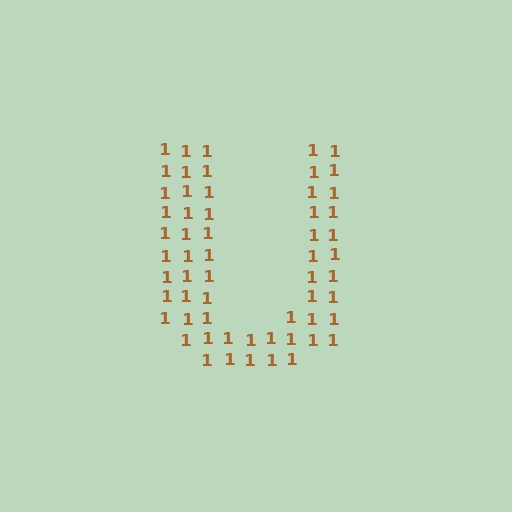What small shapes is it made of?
It is made of small digit 1's.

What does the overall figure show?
The overall figure shows the letter U.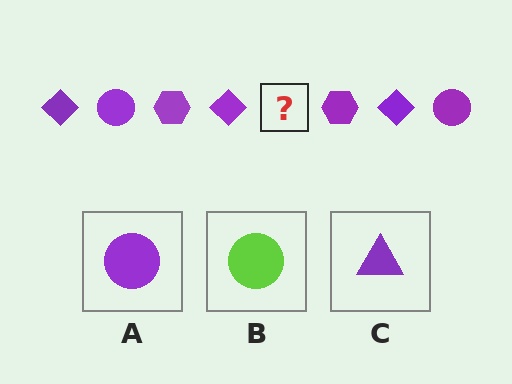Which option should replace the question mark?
Option A.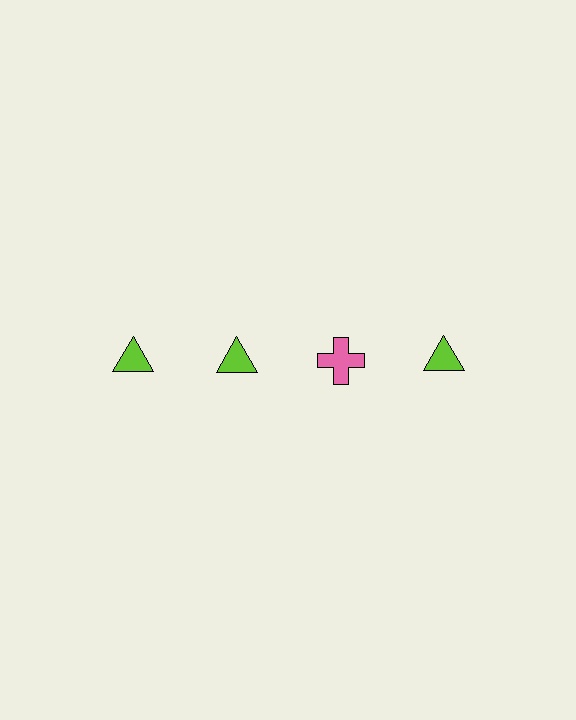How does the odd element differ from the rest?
It differs in both color (pink instead of lime) and shape (cross instead of triangle).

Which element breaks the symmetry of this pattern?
The pink cross in the top row, center column breaks the symmetry. All other shapes are lime triangles.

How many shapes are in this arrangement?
There are 4 shapes arranged in a grid pattern.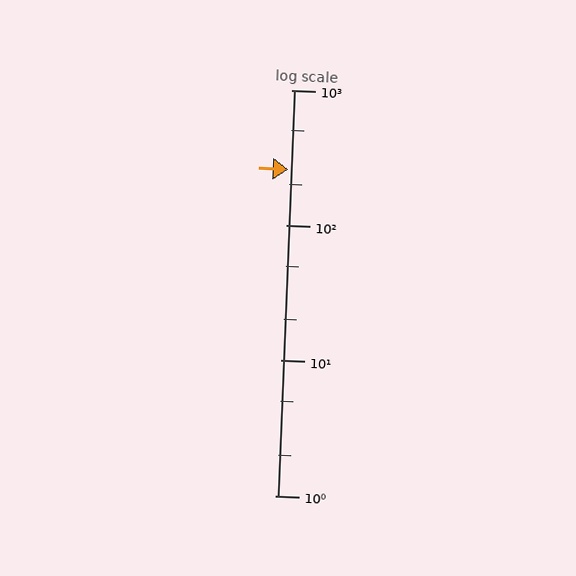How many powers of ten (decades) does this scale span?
The scale spans 3 decades, from 1 to 1000.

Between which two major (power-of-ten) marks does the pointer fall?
The pointer is between 100 and 1000.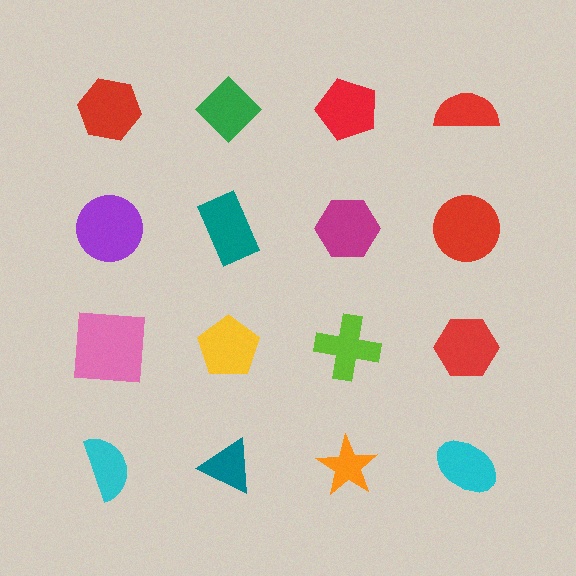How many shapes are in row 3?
4 shapes.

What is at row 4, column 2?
A teal triangle.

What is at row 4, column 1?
A cyan semicircle.